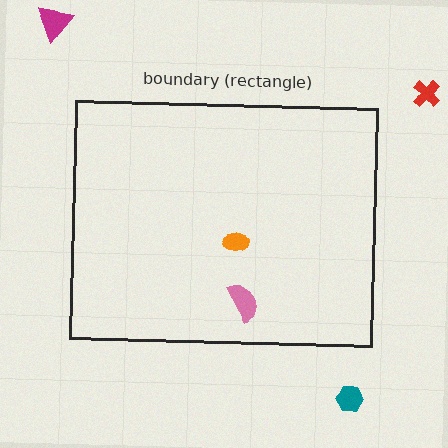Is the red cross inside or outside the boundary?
Outside.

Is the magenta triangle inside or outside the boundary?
Outside.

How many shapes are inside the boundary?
2 inside, 3 outside.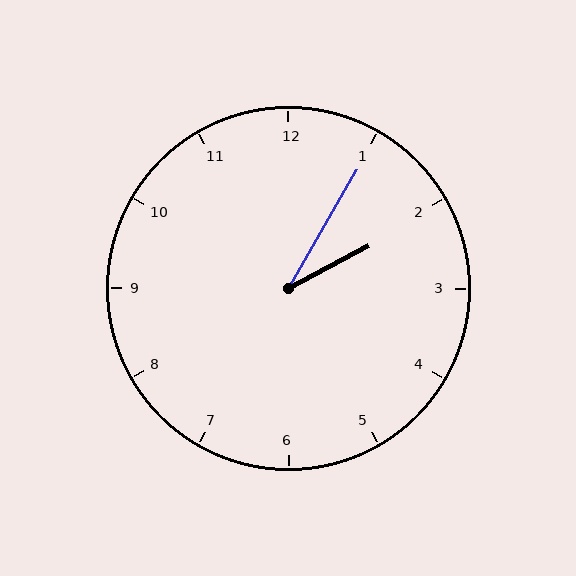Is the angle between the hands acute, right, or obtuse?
It is acute.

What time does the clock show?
2:05.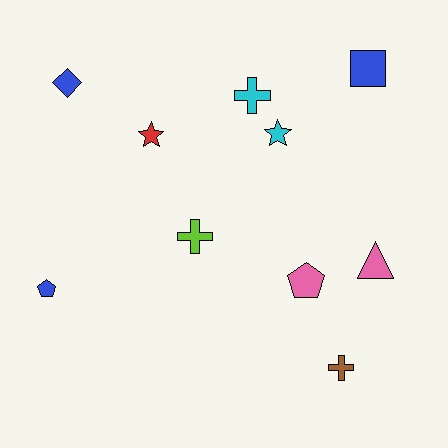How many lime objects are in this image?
There is 1 lime object.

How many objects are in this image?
There are 10 objects.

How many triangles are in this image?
There is 1 triangle.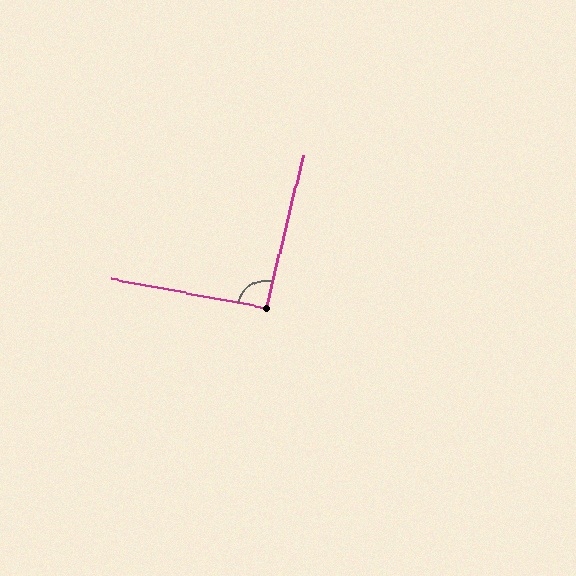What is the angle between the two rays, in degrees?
Approximately 93 degrees.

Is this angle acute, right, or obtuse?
It is approximately a right angle.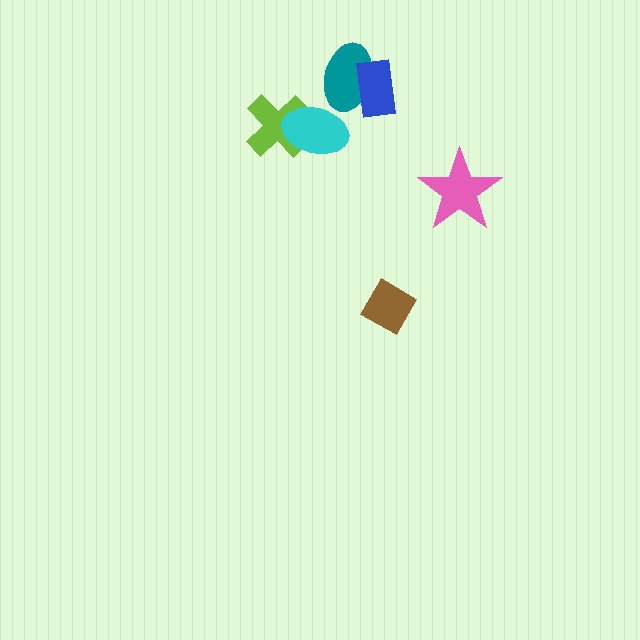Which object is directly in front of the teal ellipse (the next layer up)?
The blue rectangle is directly in front of the teal ellipse.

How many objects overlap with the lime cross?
1 object overlaps with the lime cross.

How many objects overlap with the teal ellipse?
2 objects overlap with the teal ellipse.